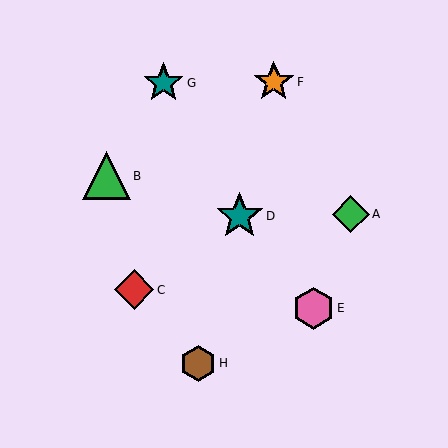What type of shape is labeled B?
Shape B is a green triangle.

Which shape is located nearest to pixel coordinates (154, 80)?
The teal star (labeled G) at (164, 83) is nearest to that location.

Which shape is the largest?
The green triangle (labeled B) is the largest.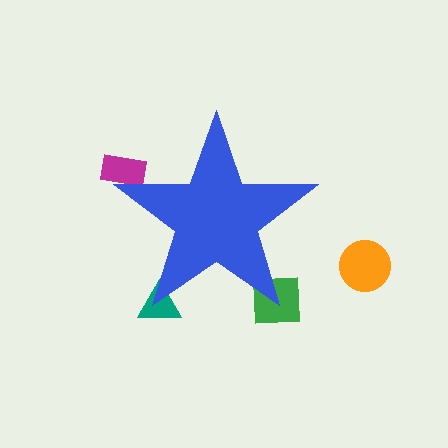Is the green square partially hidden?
Yes, the green square is partially hidden behind the blue star.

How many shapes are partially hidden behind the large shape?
3 shapes are partially hidden.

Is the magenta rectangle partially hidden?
Yes, the magenta rectangle is partially hidden behind the blue star.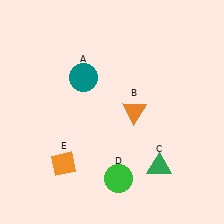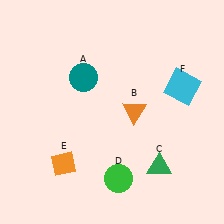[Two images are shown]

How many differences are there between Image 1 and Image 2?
There is 1 difference between the two images.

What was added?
A cyan square (F) was added in Image 2.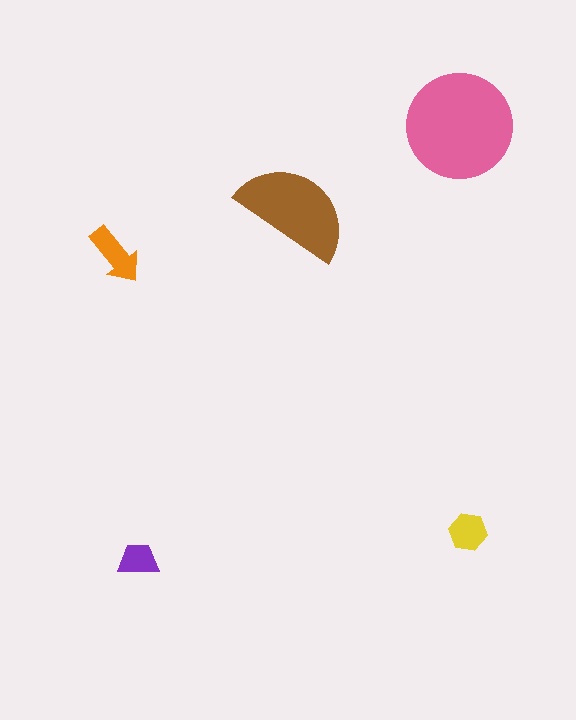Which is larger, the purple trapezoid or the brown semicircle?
The brown semicircle.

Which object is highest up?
The pink circle is topmost.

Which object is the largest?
The pink circle.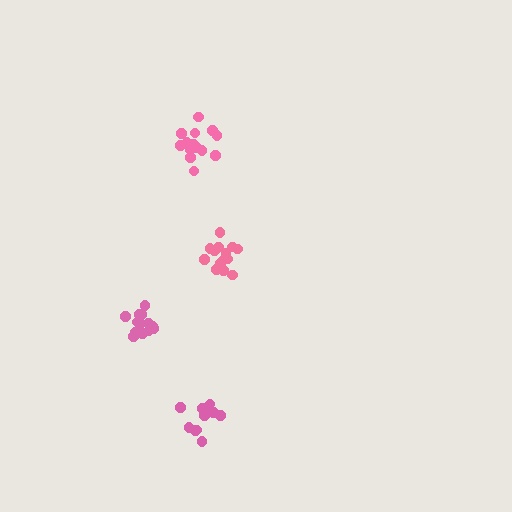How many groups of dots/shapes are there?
There are 4 groups.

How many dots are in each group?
Group 1: 13 dots, Group 2: 11 dots, Group 3: 14 dots, Group 4: 15 dots (53 total).